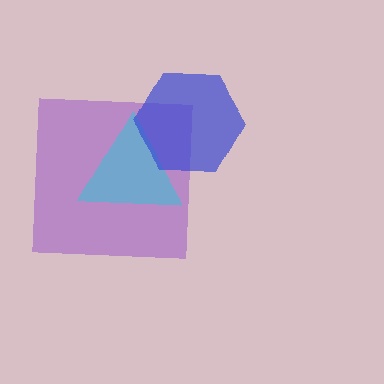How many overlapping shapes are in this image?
There are 3 overlapping shapes in the image.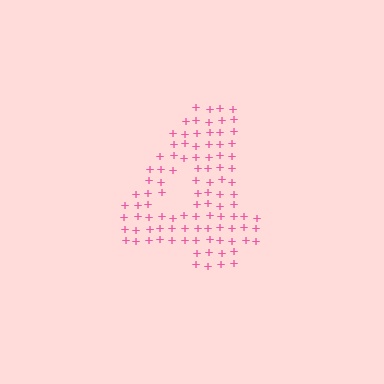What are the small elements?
The small elements are plus signs.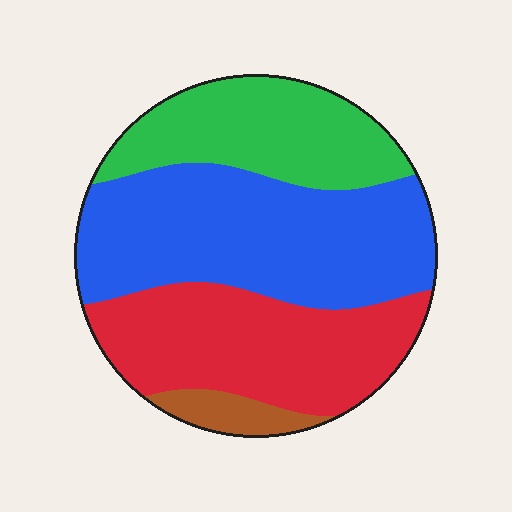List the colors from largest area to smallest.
From largest to smallest: blue, red, green, brown.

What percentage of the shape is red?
Red takes up between a quarter and a half of the shape.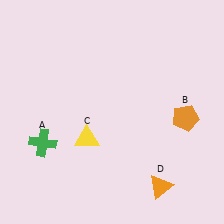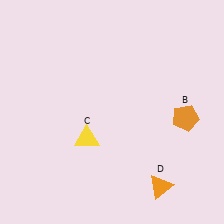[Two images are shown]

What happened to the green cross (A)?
The green cross (A) was removed in Image 2. It was in the bottom-left area of Image 1.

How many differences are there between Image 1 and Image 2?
There is 1 difference between the two images.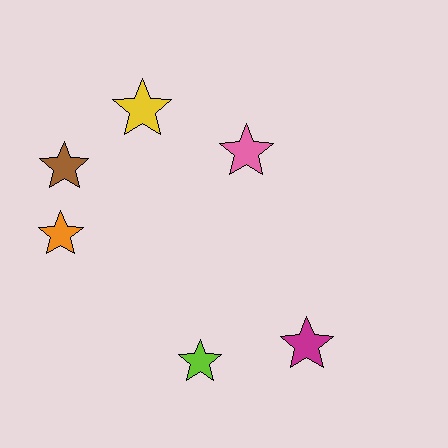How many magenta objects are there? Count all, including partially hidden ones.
There is 1 magenta object.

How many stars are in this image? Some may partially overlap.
There are 6 stars.